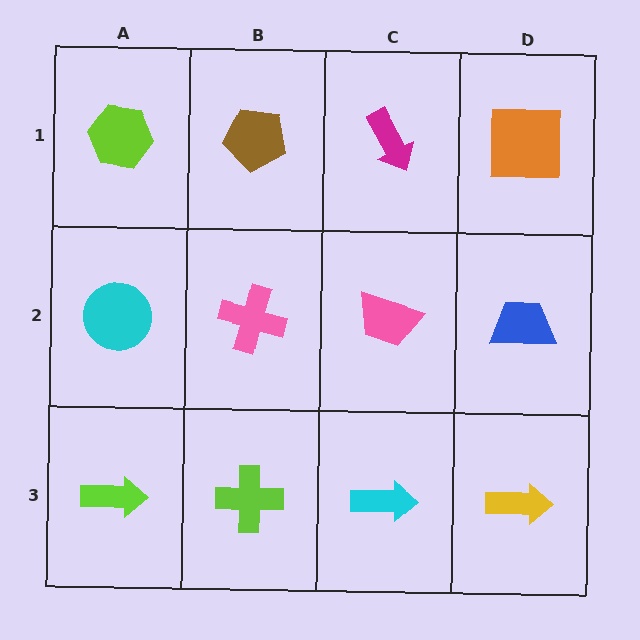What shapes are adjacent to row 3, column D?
A blue trapezoid (row 2, column D), a cyan arrow (row 3, column C).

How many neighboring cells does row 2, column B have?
4.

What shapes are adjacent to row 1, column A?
A cyan circle (row 2, column A), a brown pentagon (row 1, column B).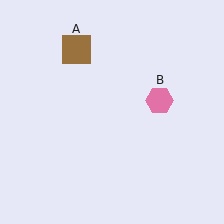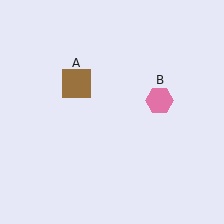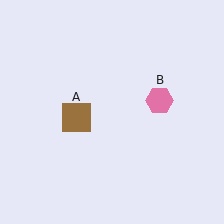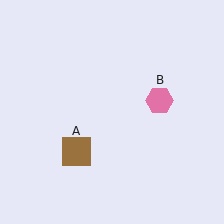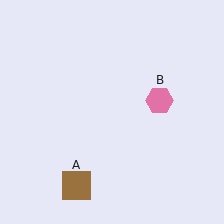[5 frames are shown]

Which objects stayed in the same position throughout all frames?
Pink hexagon (object B) remained stationary.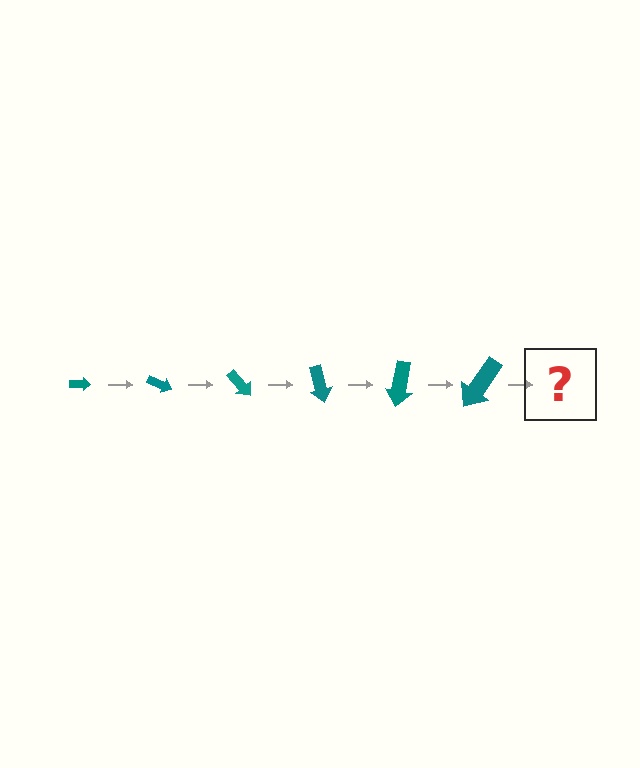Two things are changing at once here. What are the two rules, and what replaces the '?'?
The two rules are that the arrow grows larger each step and it rotates 25 degrees each step. The '?' should be an arrow, larger than the previous one and rotated 150 degrees from the start.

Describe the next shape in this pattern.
It should be an arrow, larger than the previous one and rotated 150 degrees from the start.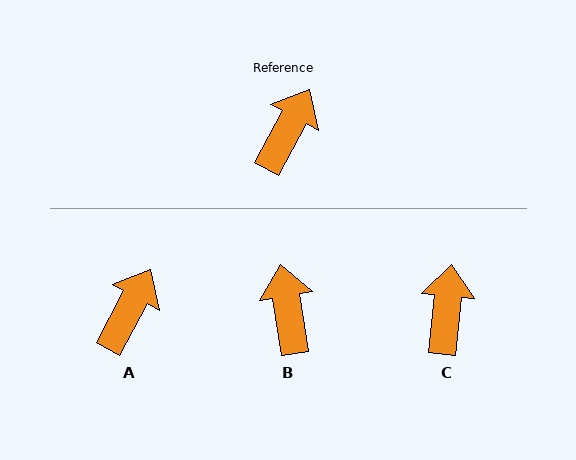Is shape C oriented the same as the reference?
No, it is off by about 22 degrees.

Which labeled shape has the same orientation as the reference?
A.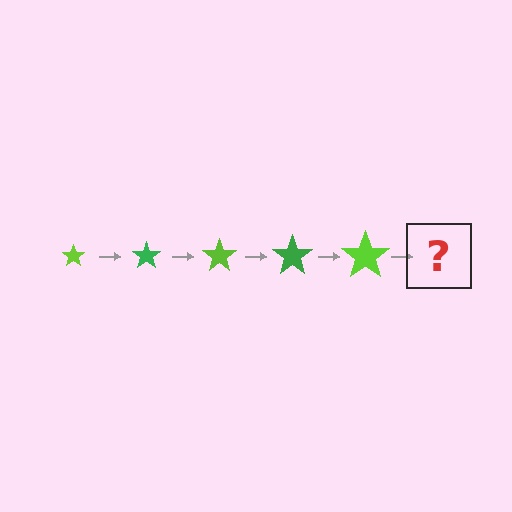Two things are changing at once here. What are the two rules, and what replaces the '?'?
The two rules are that the star grows larger each step and the color cycles through lime and green. The '?' should be a green star, larger than the previous one.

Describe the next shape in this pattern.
It should be a green star, larger than the previous one.